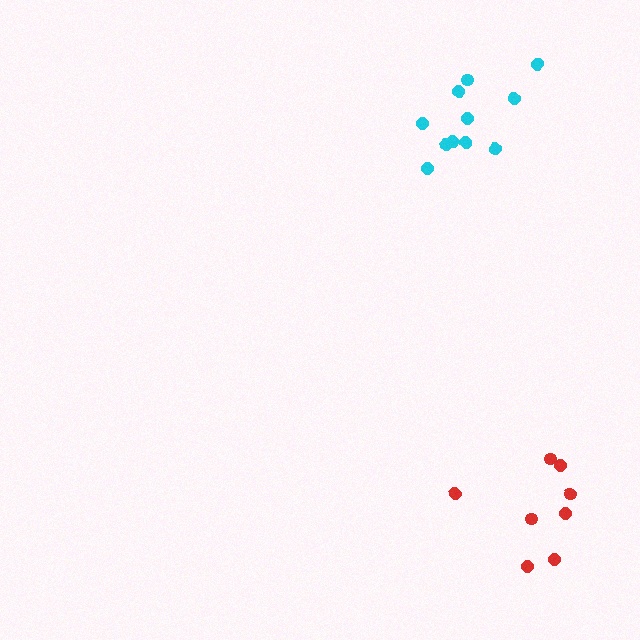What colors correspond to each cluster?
The clusters are colored: red, cyan.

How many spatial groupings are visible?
There are 2 spatial groupings.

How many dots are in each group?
Group 1: 8 dots, Group 2: 11 dots (19 total).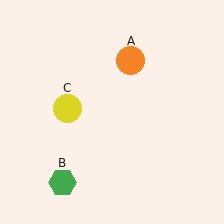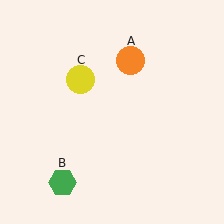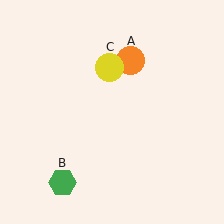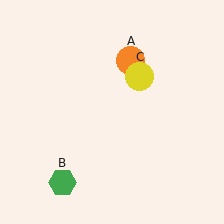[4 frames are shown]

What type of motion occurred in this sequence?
The yellow circle (object C) rotated clockwise around the center of the scene.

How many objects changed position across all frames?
1 object changed position: yellow circle (object C).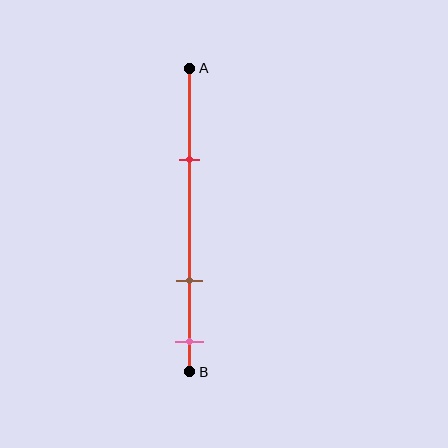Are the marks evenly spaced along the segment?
No, the marks are not evenly spaced.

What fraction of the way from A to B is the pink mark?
The pink mark is approximately 90% (0.9) of the way from A to B.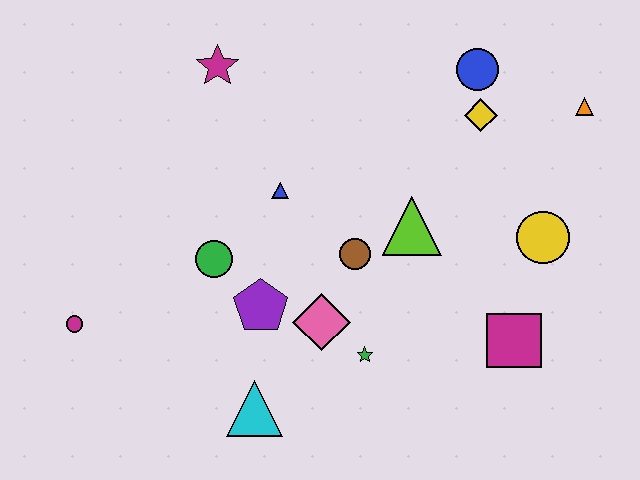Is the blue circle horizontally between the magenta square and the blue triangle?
Yes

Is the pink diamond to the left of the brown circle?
Yes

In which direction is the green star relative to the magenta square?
The green star is to the left of the magenta square.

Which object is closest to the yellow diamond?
The blue circle is closest to the yellow diamond.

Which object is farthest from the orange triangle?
The magenta circle is farthest from the orange triangle.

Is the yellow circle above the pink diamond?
Yes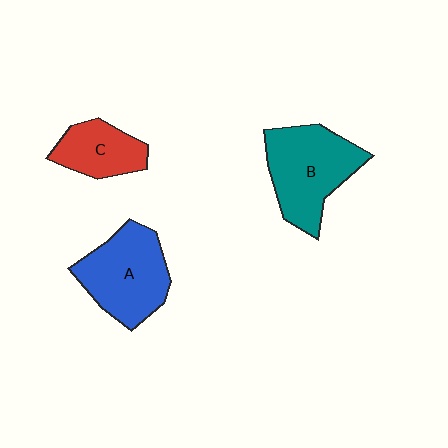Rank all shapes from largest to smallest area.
From largest to smallest: B (teal), A (blue), C (red).